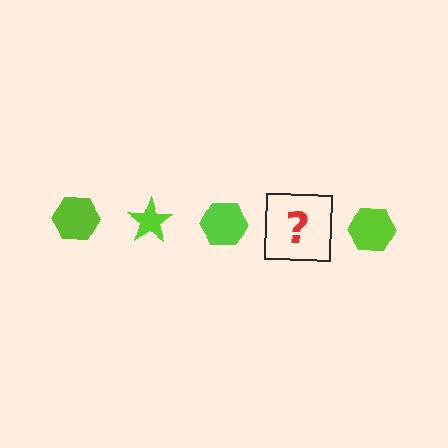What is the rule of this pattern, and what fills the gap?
The rule is that the pattern cycles through hexagon, star shapes in lime. The gap should be filled with a lime star.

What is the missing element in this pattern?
The missing element is a lime star.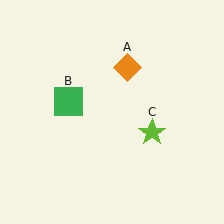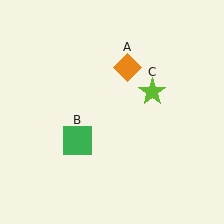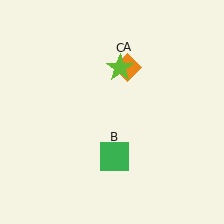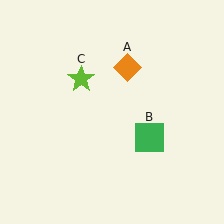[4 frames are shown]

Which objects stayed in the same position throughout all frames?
Orange diamond (object A) remained stationary.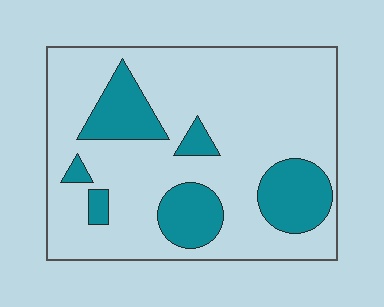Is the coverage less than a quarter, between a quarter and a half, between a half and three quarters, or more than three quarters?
Less than a quarter.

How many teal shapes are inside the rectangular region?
6.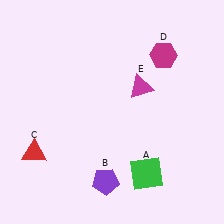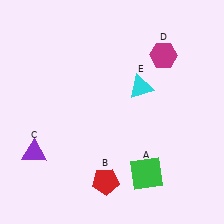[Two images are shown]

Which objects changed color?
B changed from purple to red. C changed from red to purple. E changed from magenta to cyan.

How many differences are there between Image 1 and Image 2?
There are 3 differences between the two images.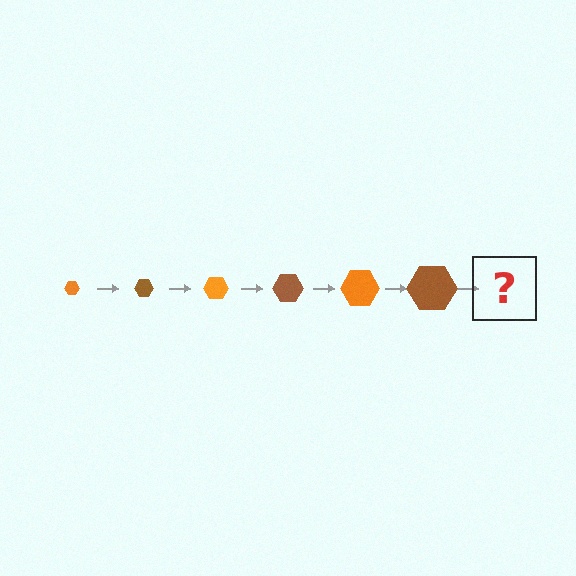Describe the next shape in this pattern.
It should be an orange hexagon, larger than the previous one.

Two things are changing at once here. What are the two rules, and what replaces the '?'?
The two rules are that the hexagon grows larger each step and the color cycles through orange and brown. The '?' should be an orange hexagon, larger than the previous one.